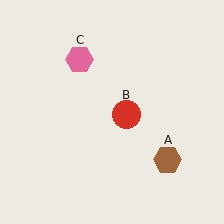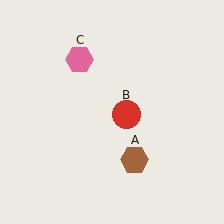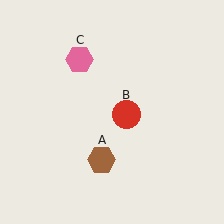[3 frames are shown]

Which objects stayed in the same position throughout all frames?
Red circle (object B) and pink hexagon (object C) remained stationary.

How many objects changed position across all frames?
1 object changed position: brown hexagon (object A).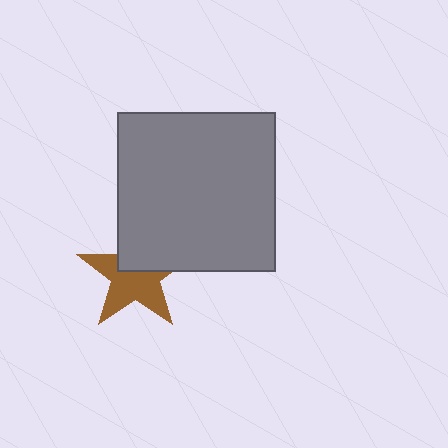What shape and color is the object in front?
The object in front is a gray square.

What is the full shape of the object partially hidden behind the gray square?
The partially hidden object is a brown star.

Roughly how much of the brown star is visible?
About half of it is visible (roughly 61%).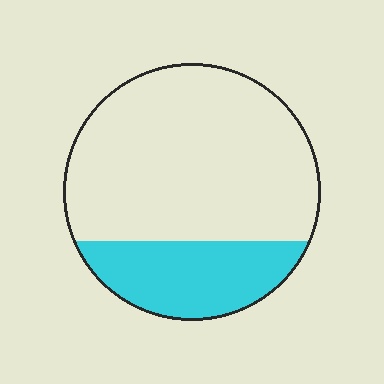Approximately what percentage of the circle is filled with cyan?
Approximately 25%.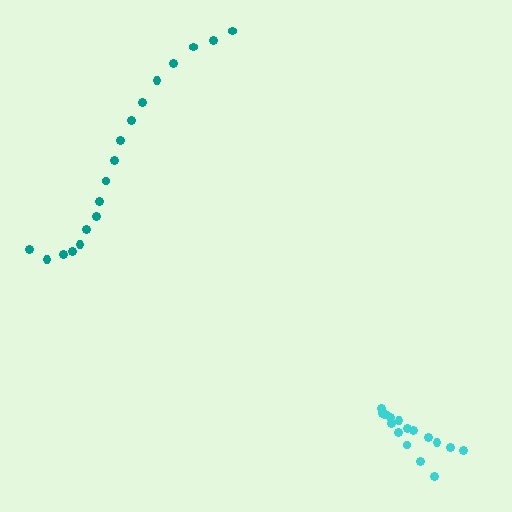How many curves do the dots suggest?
There are 2 distinct paths.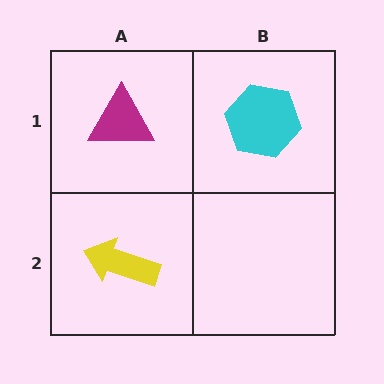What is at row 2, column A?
A yellow arrow.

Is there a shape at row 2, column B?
No, that cell is empty.